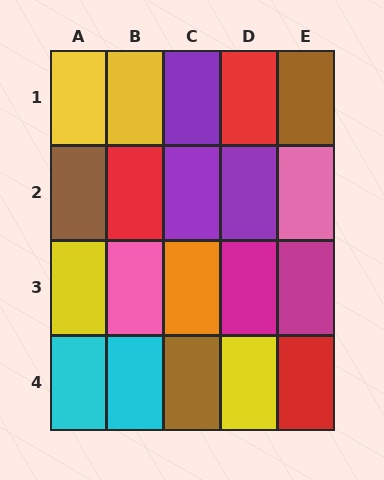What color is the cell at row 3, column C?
Orange.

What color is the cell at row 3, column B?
Pink.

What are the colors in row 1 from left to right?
Yellow, yellow, purple, red, brown.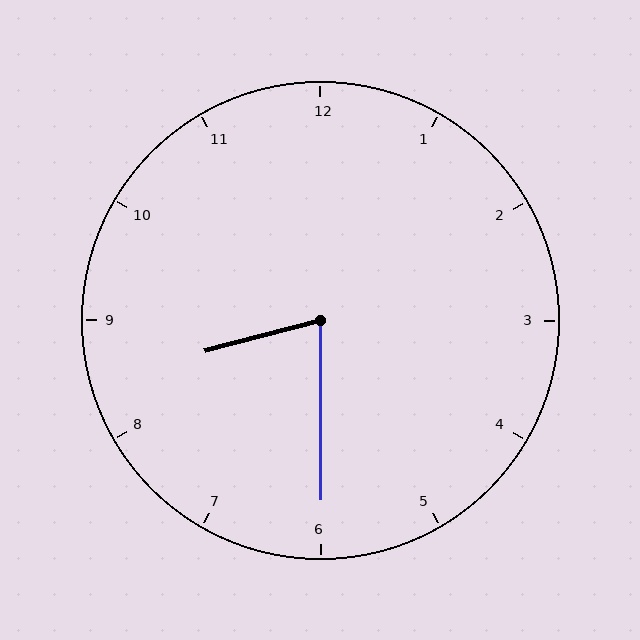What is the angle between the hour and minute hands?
Approximately 75 degrees.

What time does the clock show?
8:30.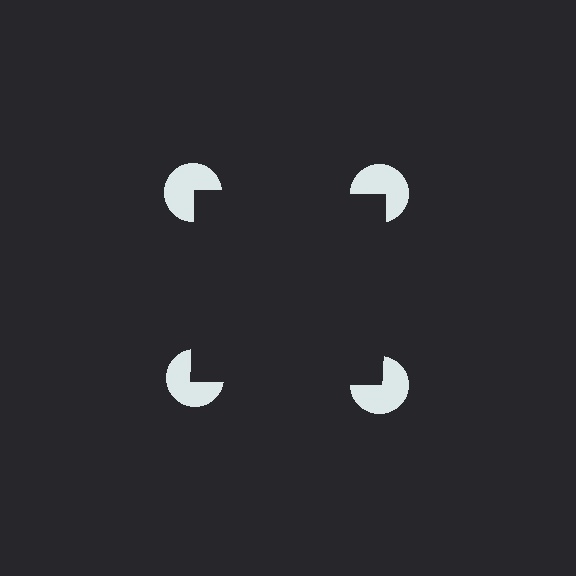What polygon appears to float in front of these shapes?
An illusory square — its edges are inferred from the aligned wedge cuts in the pac-man discs, not physically drawn.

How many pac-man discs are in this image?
There are 4 — one at each vertex of the illusory square.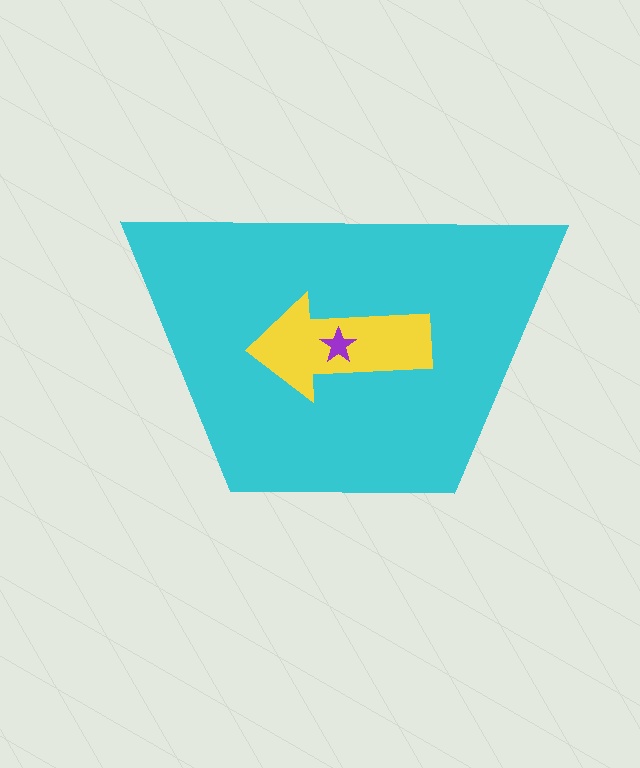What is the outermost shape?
The cyan trapezoid.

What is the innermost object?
The purple star.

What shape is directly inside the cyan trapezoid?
The yellow arrow.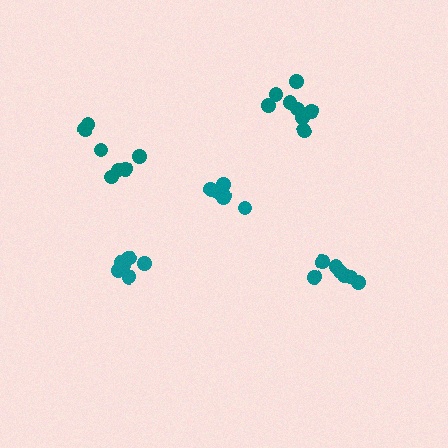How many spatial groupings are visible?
There are 5 spatial groupings.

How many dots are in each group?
Group 1: 6 dots, Group 2: 7 dots, Group 3: 7 dots, Group 4: 7 dots, Group 5: 8 dots (35 total).